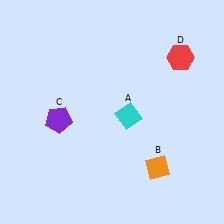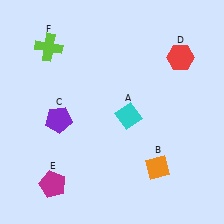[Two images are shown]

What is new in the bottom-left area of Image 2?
A magenta pentagon (E) was added in the bottom-left area of Image 2.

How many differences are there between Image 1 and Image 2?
There are 2 differences between the two images.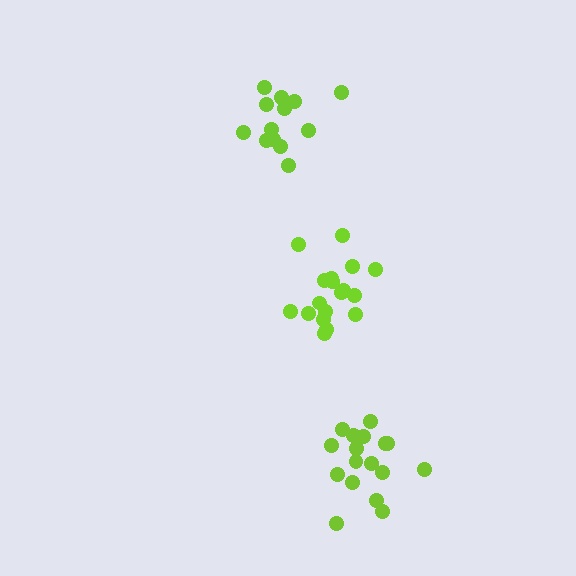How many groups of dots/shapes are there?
There are 3 groups.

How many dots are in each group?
Group 1: 13 dots, Group 2: 18 dots, Group 3: 17 dots (48 total).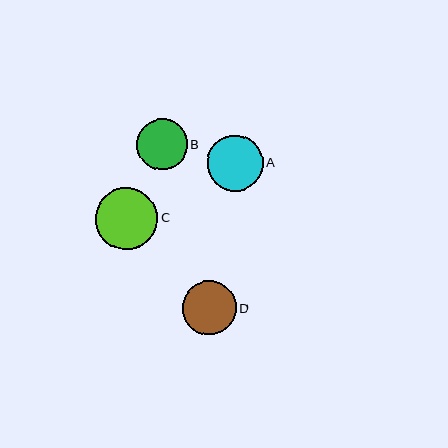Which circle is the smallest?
Circle B is the smallest with a size of approximately 51 pixels.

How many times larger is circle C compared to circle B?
Circle C is approximately 1.2 times the size of circle B.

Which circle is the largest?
Circle C is the largest with a size of approximately 63 pixels.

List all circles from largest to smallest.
From largest to smallest: C, A, D, B.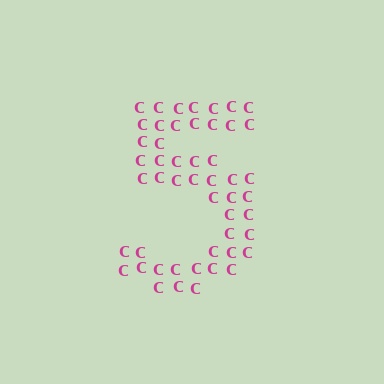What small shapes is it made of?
It is made of small letter C's.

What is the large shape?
The large shape is the digit 5.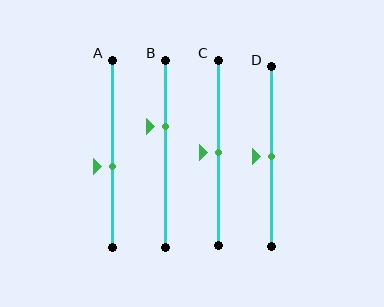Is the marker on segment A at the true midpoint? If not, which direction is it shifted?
No, the marker on segment A is shifted downward by about 7% of the segment length.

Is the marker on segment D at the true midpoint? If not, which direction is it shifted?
Yes, the marker on segment D is at the true midpoint.